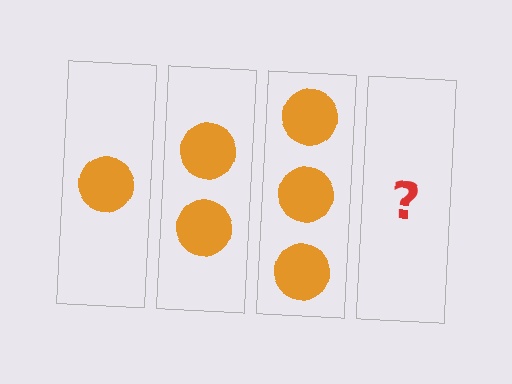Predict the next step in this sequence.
The next step is 4 circles.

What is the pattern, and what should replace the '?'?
The pattern is that each step adds one more circle. The '?' should be 4 circles.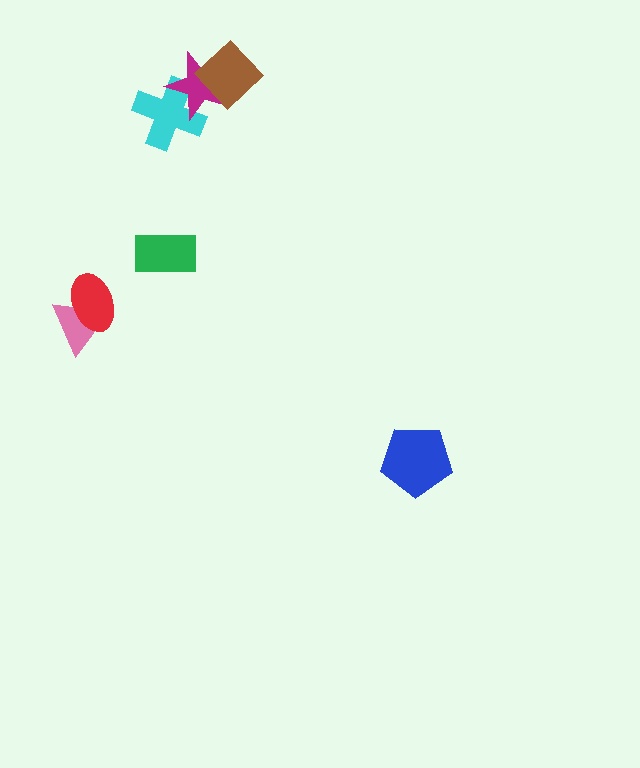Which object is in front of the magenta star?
The brown diamond is in front of the magenta star.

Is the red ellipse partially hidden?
No, no other shape covers it.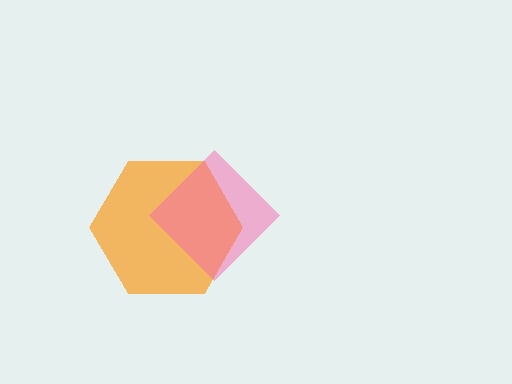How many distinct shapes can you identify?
There are 2 distinct shapes: an orange hexagon, a pink diamond.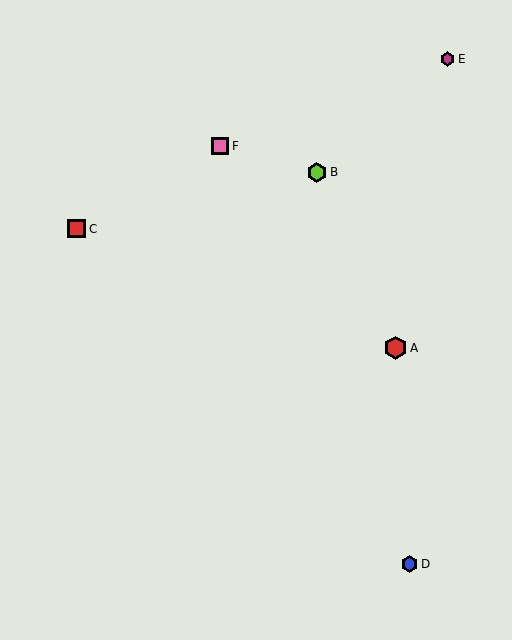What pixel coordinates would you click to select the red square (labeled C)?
Click at (77, 229) to select the red square C.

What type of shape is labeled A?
Shape A is a red hexagon.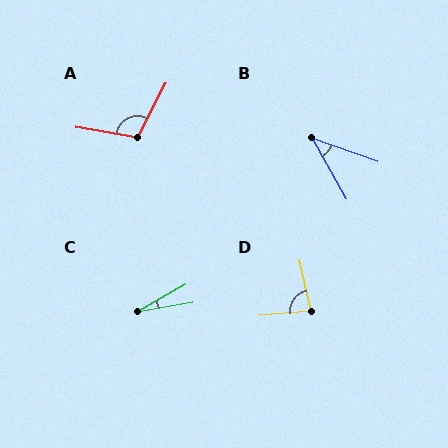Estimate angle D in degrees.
Approximately 83 degrees.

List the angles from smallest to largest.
C (20°), B (41°), D (83°), A (108°).